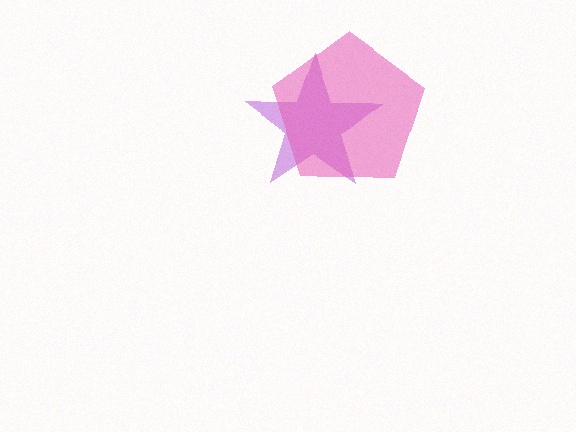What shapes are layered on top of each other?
The layered shapes are: a purple star, a pink pentagon.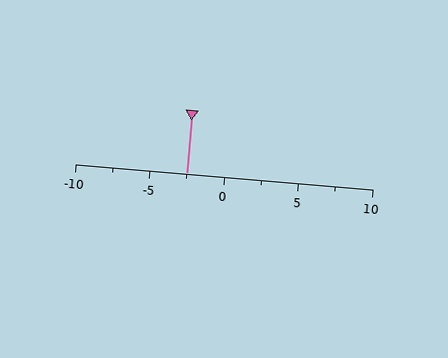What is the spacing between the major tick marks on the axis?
The major ticks are spaced 5 apart.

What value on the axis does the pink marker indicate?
The marker indicates approximately -2.5.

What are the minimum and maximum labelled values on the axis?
The axis runs from -10 to 10.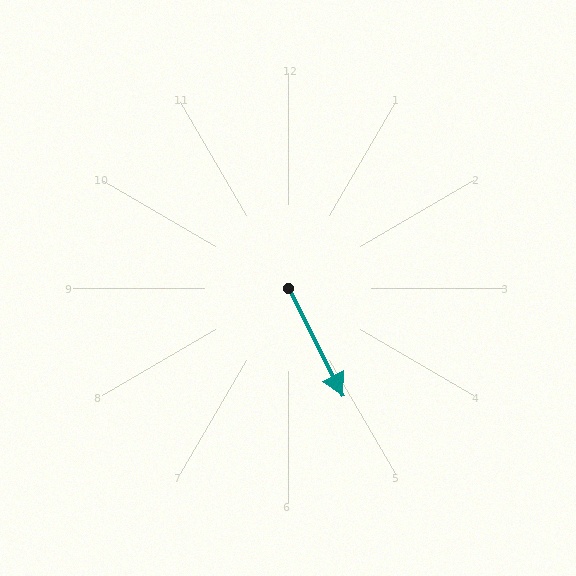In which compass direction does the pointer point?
Southeast.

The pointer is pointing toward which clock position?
Roughly 5 o'clock.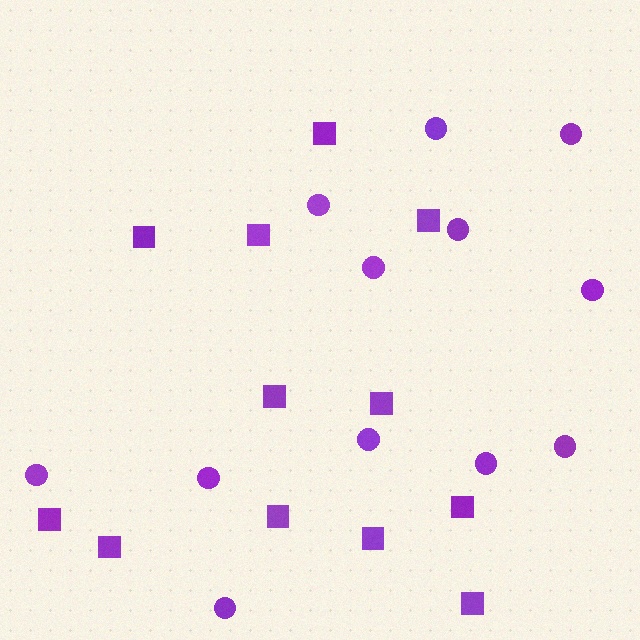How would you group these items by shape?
There are 2 groups: one group of squares (12) and one group of circles (12).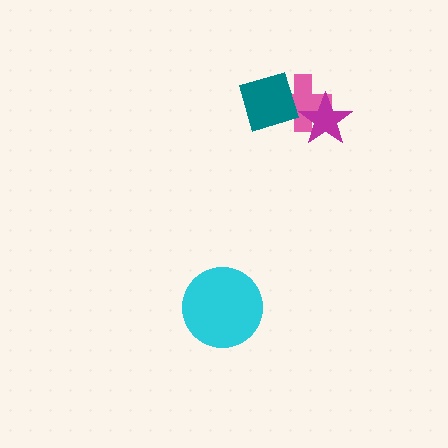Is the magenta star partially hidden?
No, no other shape covers it.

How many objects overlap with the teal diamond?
1 object overlaps with the teal diamond.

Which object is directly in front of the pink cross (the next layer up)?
The magenta star is directly in front of the pink cross.